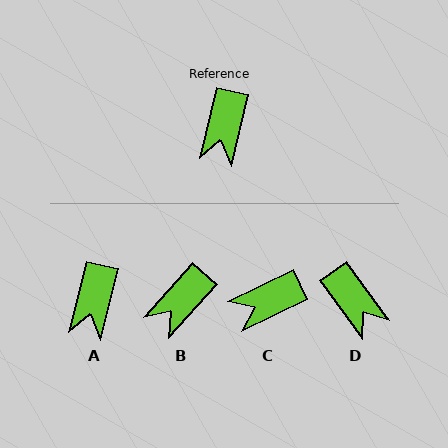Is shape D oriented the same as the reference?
No, it is off by about 50 degrees.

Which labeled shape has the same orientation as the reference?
A.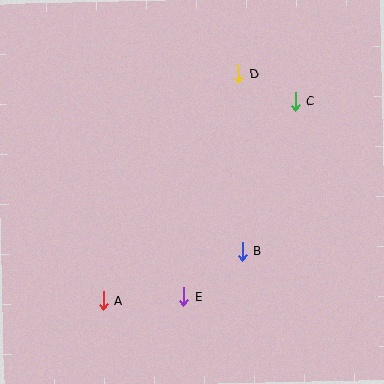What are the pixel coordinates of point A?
Point A is at (103, 301).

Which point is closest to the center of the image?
Point B at (243, 251) is closest to the center.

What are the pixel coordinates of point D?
Point D is at (238, 74).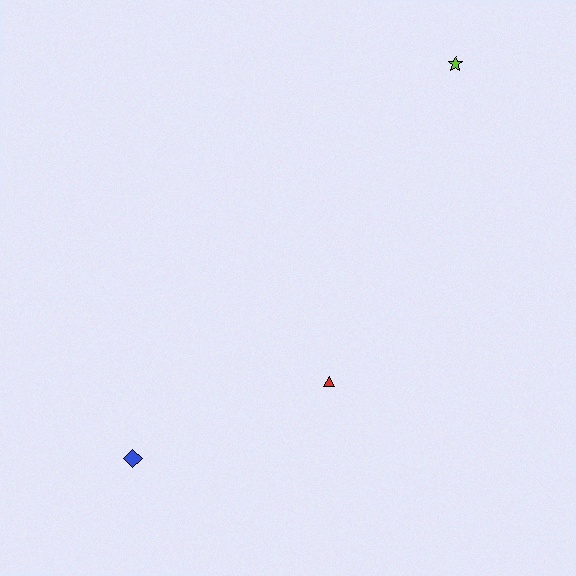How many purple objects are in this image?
There are no purple objects.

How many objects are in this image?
There are 3 objects.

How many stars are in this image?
There is 1 star.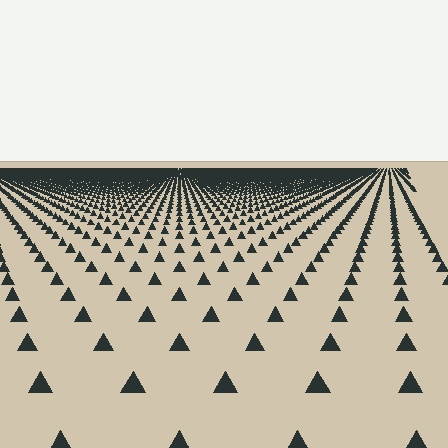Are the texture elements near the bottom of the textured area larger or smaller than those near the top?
Larger. Near the bottom, elements are closer to the viewer and appear at a bigger on-screen size.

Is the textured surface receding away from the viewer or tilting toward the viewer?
The surface is receding away from the viewer. Texture elements get smaller and denser toward the top.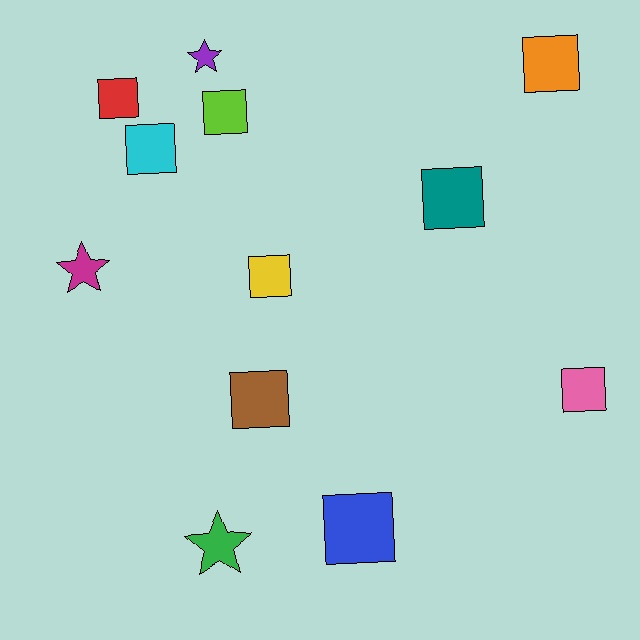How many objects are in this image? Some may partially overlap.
There are 12 objects.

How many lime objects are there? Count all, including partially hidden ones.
There is 1 lime object.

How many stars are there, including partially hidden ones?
There are 3 stars.